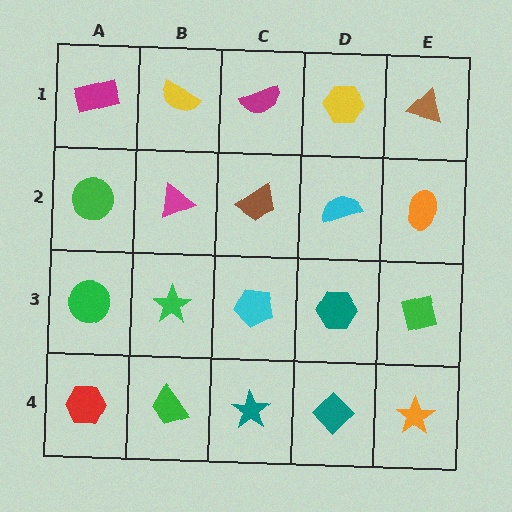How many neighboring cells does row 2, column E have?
3.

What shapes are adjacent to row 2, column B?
A yellow semicircle (row 1, column B), a green star (row 3, column B), a green circle (row 2, column A), a brown trapezoid (row 2, column C).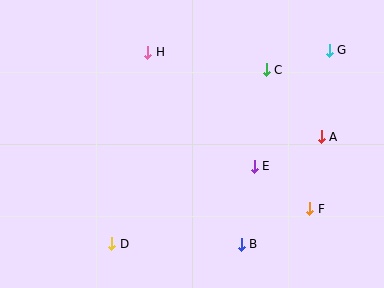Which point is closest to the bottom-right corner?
Point F is closest to the bottom-right corner.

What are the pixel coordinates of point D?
Point D is at (112, 244).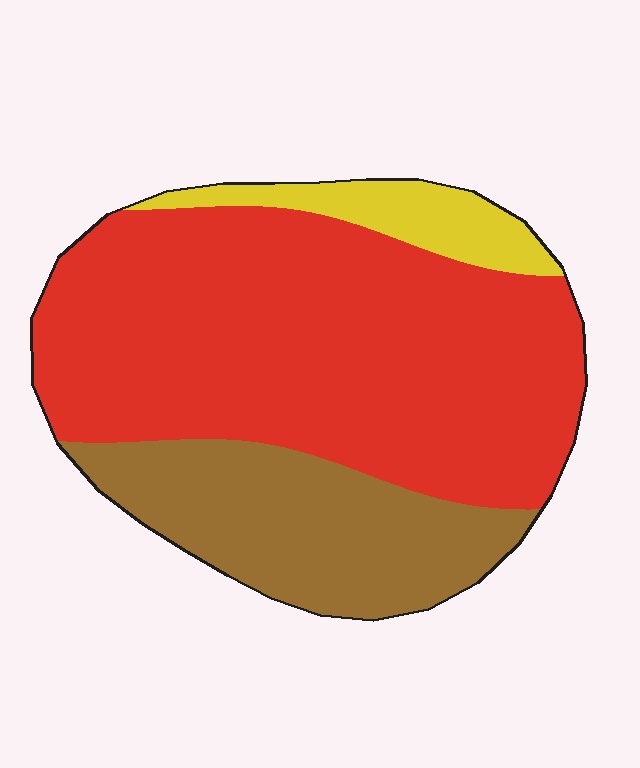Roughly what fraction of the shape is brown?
Brown covers 26% of the shape.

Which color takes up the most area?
Red, at roughly 65%.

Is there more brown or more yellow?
Brown.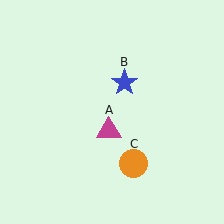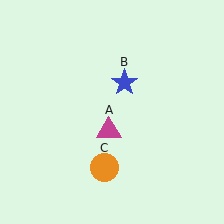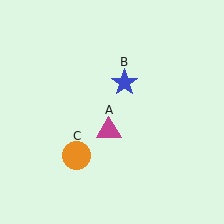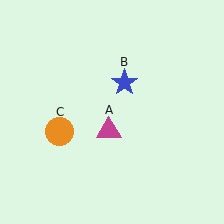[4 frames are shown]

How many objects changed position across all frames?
1 object changed position: orange circle (object C).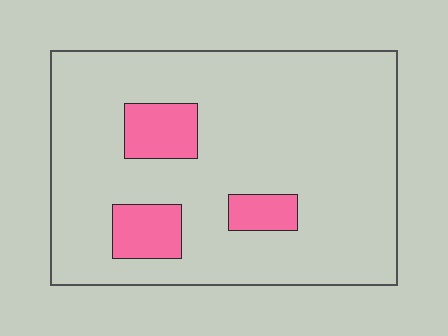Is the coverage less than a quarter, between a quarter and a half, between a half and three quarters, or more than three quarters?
Less than a quarter.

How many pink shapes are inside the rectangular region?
3.